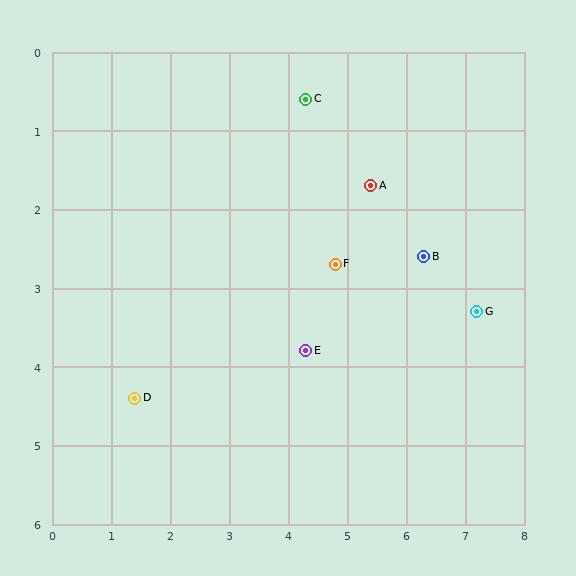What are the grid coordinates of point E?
Point E is at approximately (4.3, 3.8).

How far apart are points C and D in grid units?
Points C and D are about 4.8 grid units apart.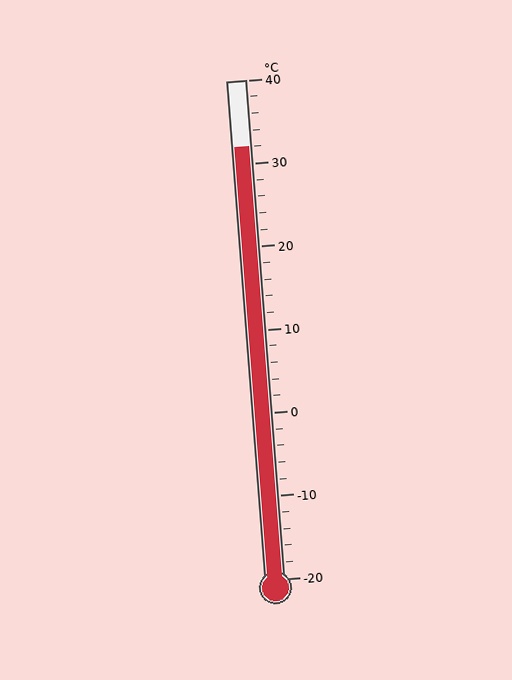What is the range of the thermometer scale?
The thermometer scale ranges from -20°C to 40°C.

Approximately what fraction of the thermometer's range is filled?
The thermometer is filled to approximately 85% of its range.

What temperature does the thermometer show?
The thermometer shows approximately 32°C.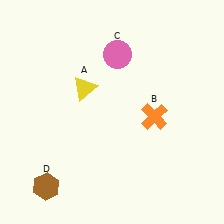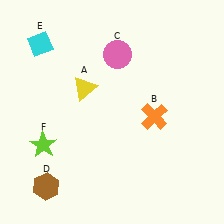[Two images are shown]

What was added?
A cyan diamond (E), a lime star (F) were added in Image 2.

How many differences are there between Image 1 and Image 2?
There are 2 differences between the two images.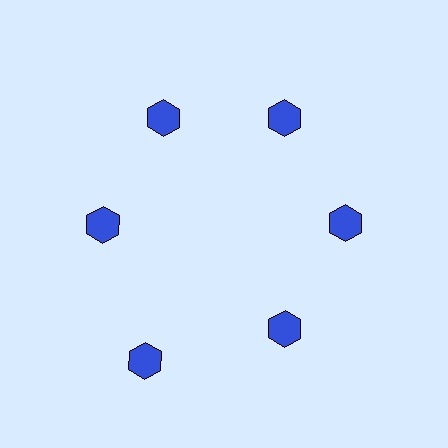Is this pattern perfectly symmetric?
No. The 6 blue hexagons are arranged in a ring, but one element near the 7 o'clock position is pushed outward from the center, breaking the 6-fold rotational symmetry.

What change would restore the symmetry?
The symmetry would be restored by moving it inward, back onto the ring so that all 6 hexagons sit at equal angles and equal distance from the center.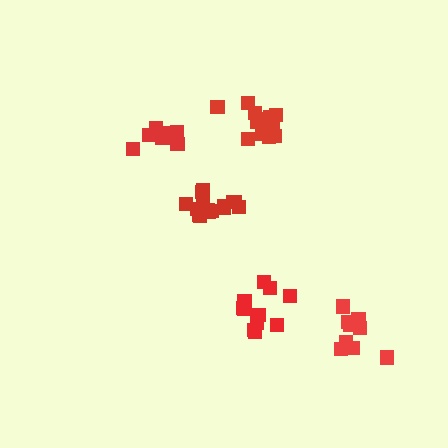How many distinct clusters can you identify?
There are 5 distinct clusters.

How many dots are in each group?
Group 1: 11 dots, Group 2: 15 dots, Group 3: 15 dots, Group 4: 11 dots, Group 5: 9 dots (61 total).